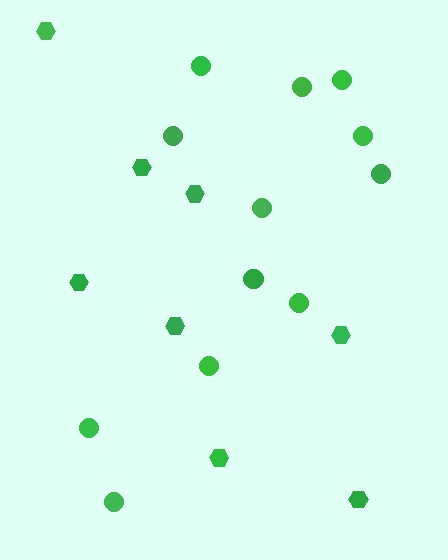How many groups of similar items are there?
There are 2 groups: one group of hexagons (8) and one group of circles (12).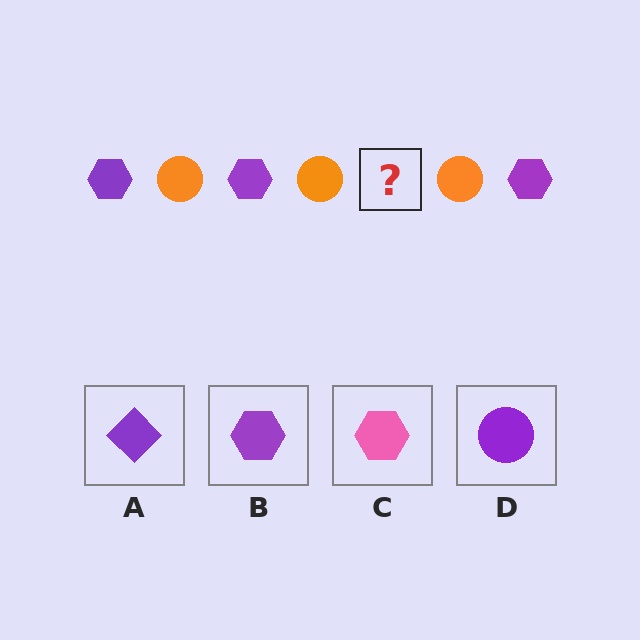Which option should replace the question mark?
Option B.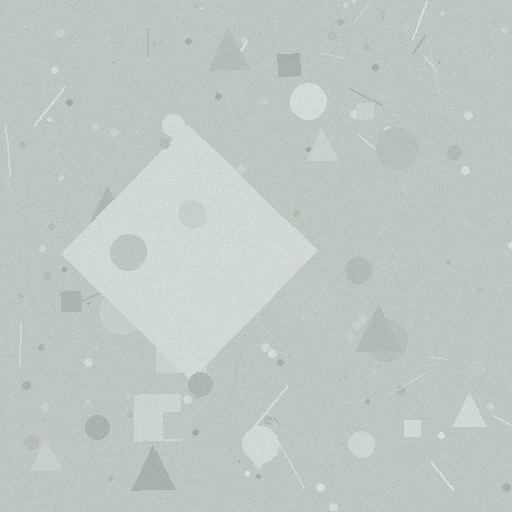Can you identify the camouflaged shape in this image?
The camouflaged shape is a diamond.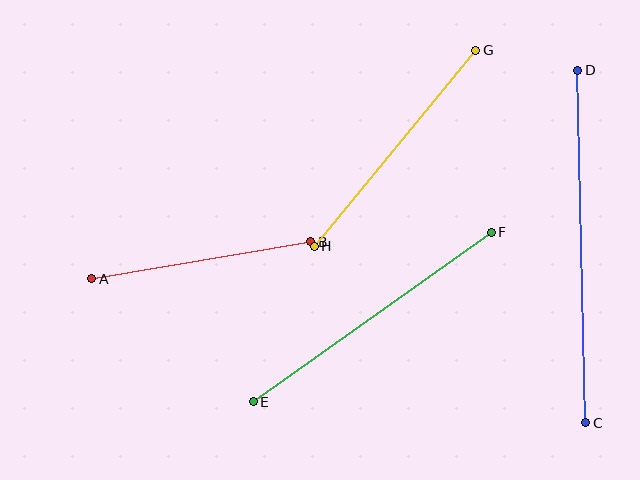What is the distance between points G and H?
The distance is approximately 254 pixels.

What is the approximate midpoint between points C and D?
The midpoint is at approximately (582, 247) pixels.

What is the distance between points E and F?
The distance is approximately 292 pixels.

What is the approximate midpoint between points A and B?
The midpoint is at approximately (201, 260) pixels.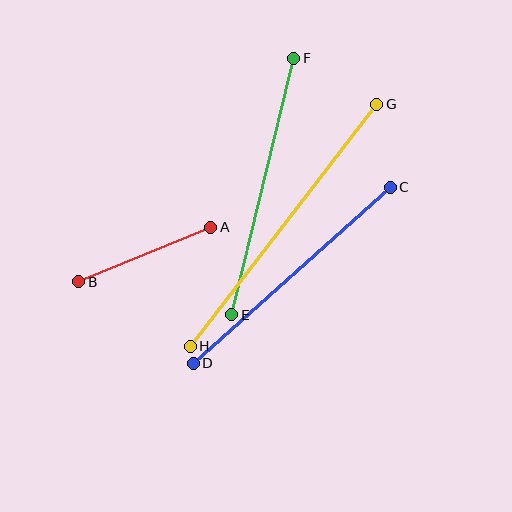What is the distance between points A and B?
The distance is approximately 143 pixels.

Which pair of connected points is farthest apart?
Points G and H are farthest apart.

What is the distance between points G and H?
The distance is approximately 306 pixels.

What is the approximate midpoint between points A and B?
The midpoint is at approximately (145, 255) pixels.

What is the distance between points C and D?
The distance is approximately 264 pixels.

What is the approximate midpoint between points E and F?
The midpoint is at approximately (263, 186) pixels.